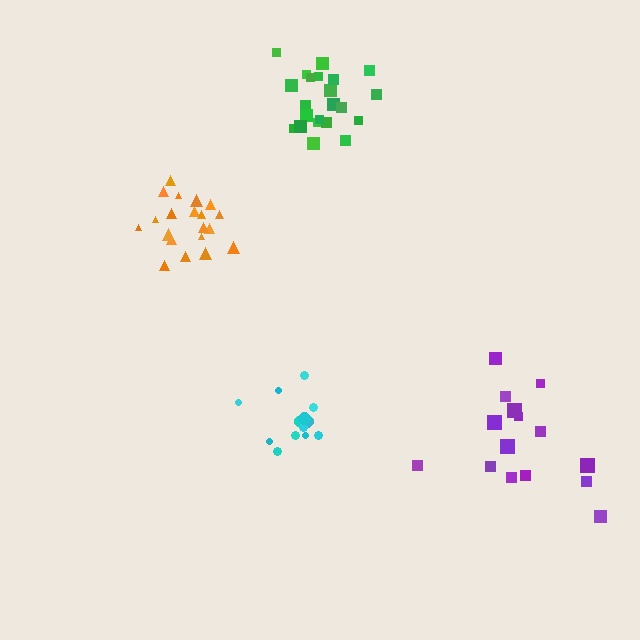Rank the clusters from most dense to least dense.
orange, cyan, green, purple.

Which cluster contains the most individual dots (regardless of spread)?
Green (22).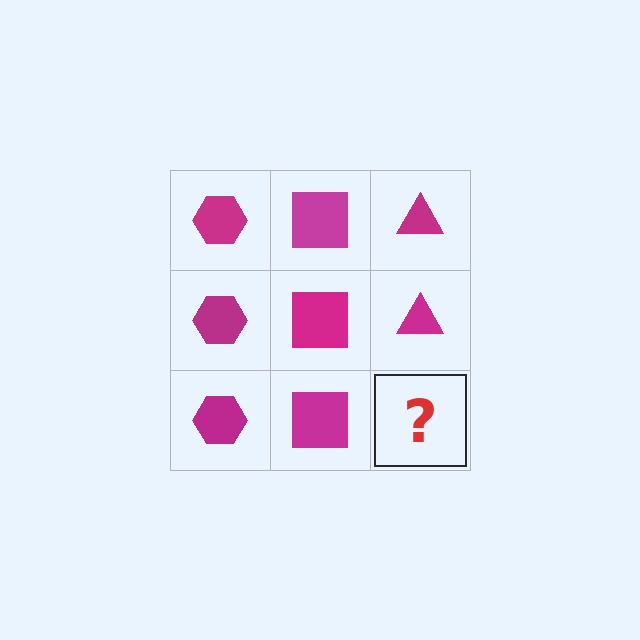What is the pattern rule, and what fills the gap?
The rule is that each column has a consistent shape. The gap should be filled with a magenta triangle.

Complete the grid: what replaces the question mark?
The question mark should be replaced with a magenta triangle.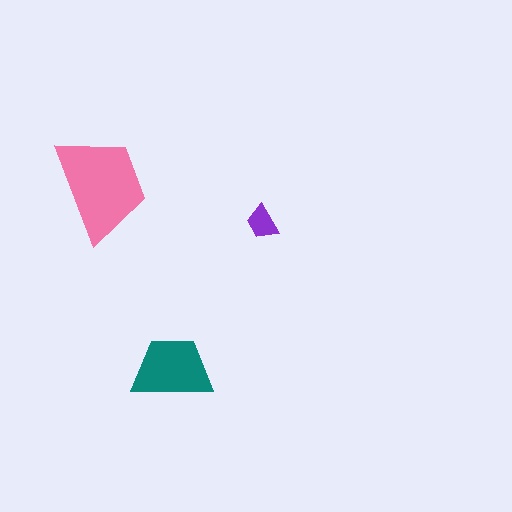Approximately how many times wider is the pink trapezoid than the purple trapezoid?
About 3 times wider.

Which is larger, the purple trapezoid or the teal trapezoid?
The teal one.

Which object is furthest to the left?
The pink trapezoid is leftmost.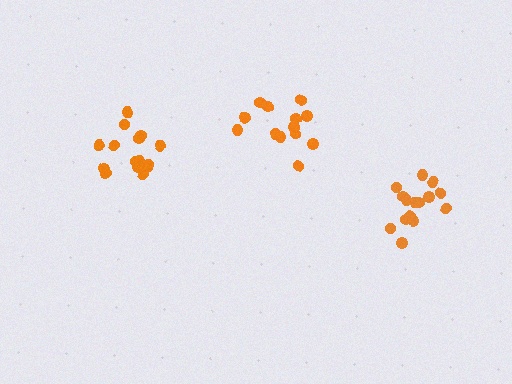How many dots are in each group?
Group 1: 15 dots, Group 2: 13 dots, Group 3: 15 dots (43 total).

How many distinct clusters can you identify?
There are 3 distinct clusters.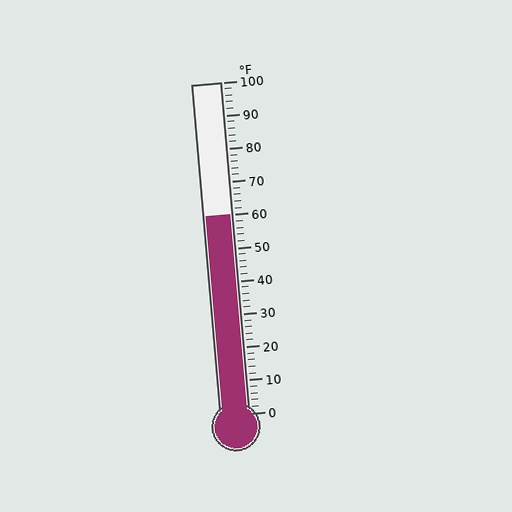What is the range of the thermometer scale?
The thermometer scale ranges from 0°F to 100°F.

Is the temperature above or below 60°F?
The temperature is at 60°F.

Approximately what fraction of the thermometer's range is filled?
The thermometer is filled to approximately 60% of its range.